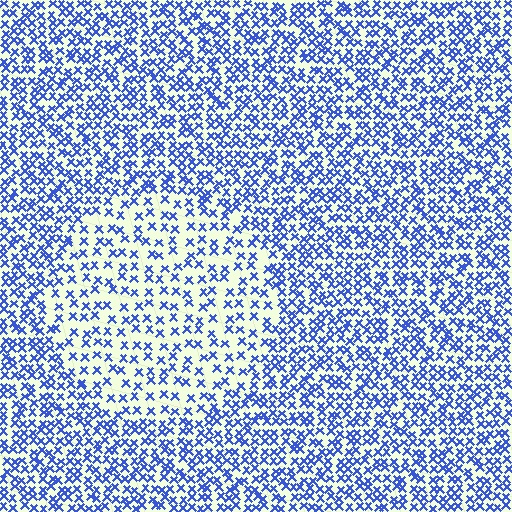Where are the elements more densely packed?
The elements are more densely packed outside the circle boundary.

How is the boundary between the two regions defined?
The boundary is defined by a change in element density (approximately 1.9x ratio). All elements are the same color, size, and shape.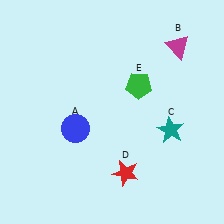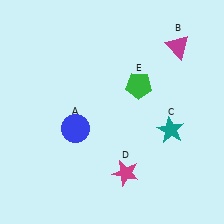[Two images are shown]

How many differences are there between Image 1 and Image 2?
There is 1 difference between the two images.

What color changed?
The star (D) changed from red in Image 1 to magenta in Image 2.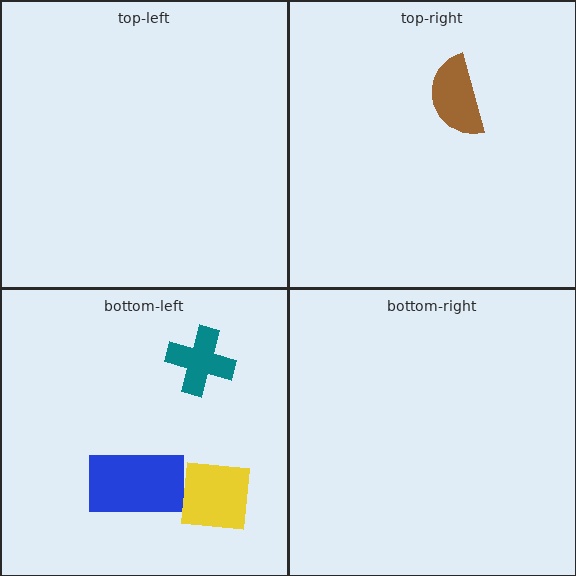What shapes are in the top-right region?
The brown semicircle.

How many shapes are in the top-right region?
1.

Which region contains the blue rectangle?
The bottom-left region.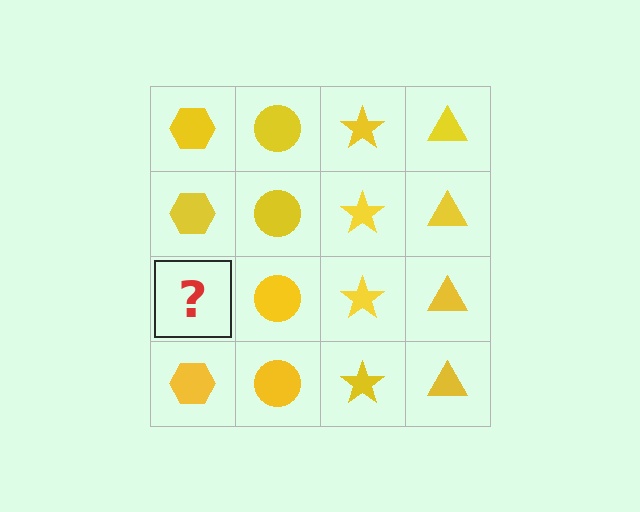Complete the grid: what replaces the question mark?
The question mark should be replaced with a yellow hexagon.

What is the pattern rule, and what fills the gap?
The rule is that each column has a consistent shape. The gap should be filled with a yellow hexagon.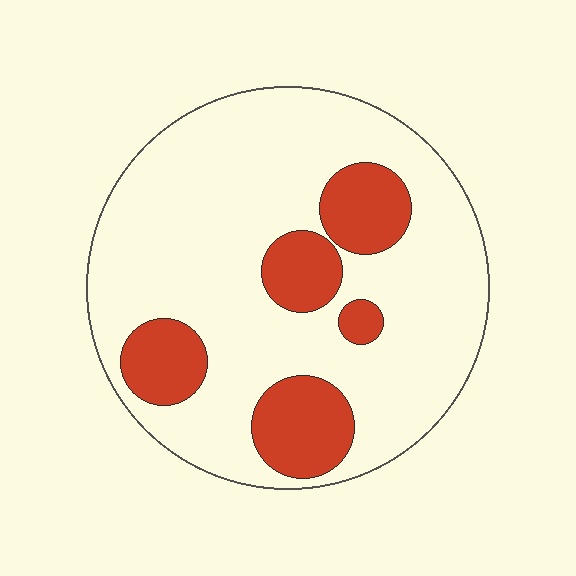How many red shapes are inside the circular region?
5.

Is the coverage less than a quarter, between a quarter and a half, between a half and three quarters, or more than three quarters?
Less than a quarter.